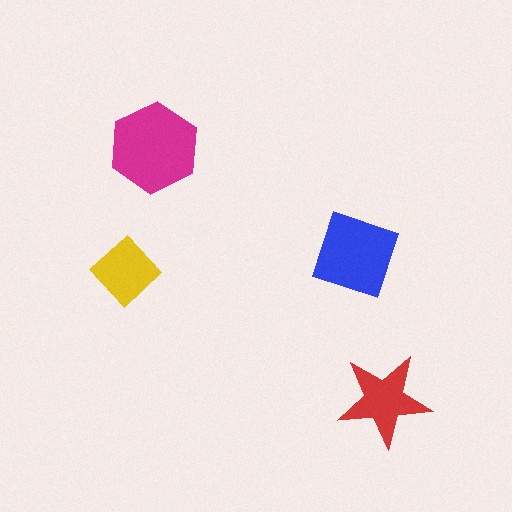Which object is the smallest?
The yellow diamond.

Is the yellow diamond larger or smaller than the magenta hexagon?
Smaller.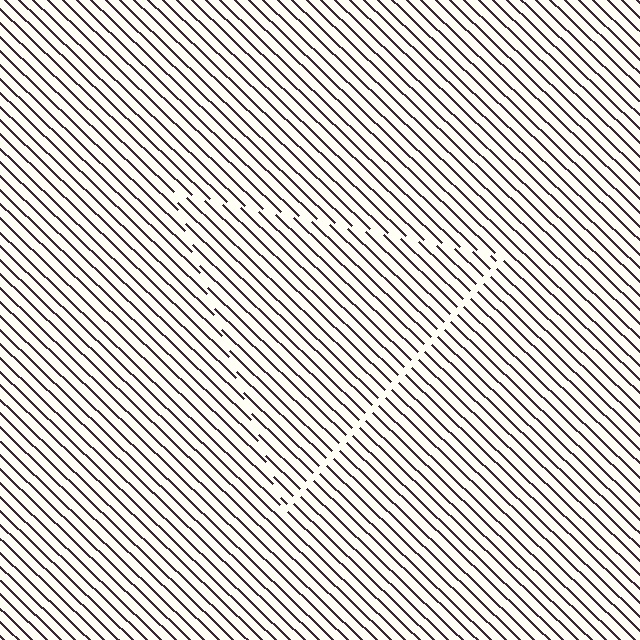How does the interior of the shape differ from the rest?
The interior of the shape contains the same grating, shifted by half a period — the contour is defined by the phase discontinuity where line-ends from the inner and outer gratings abut.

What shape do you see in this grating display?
An illusory triangle. The interior of the shape contains the same grating, shifted by half a period — the contour is defined by the phase discontinuity where line-ends from the inner and outer gratings abut.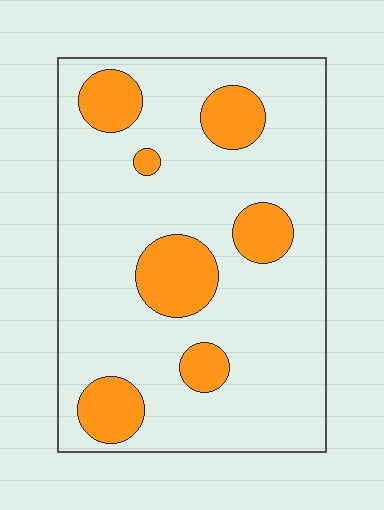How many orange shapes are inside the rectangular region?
7.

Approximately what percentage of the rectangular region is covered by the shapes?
Approximately 20%.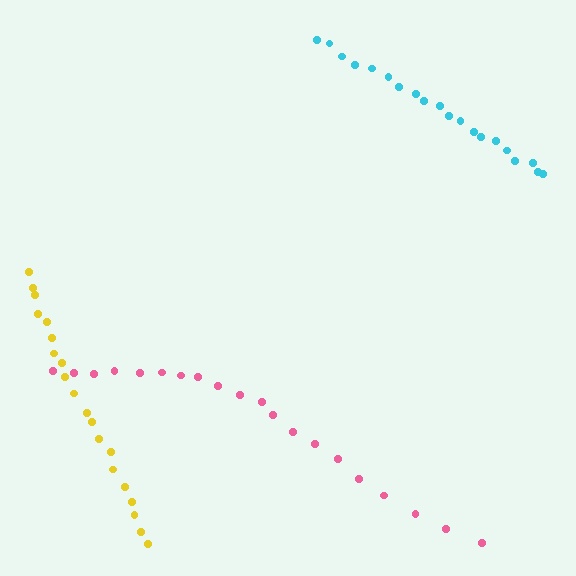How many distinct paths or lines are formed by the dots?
There are 3 distinct paths.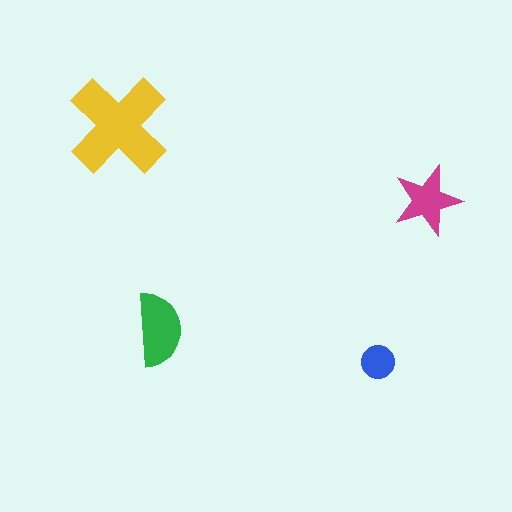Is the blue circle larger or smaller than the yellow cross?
Smaller.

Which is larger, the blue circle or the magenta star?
The magenta star.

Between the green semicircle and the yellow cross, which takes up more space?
The yellow cross.